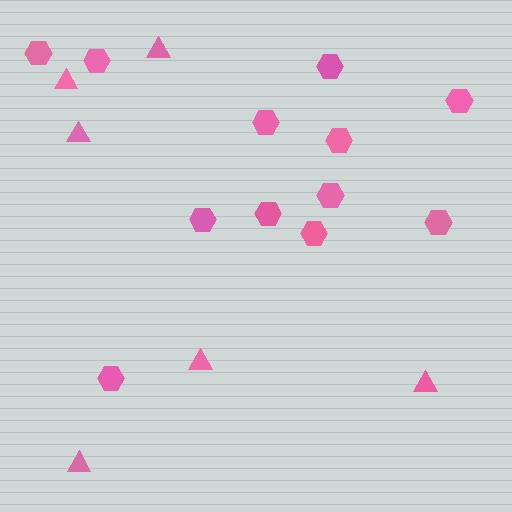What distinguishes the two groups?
There are 2 groups: one group of hexagons (12) and one group of triangles (6).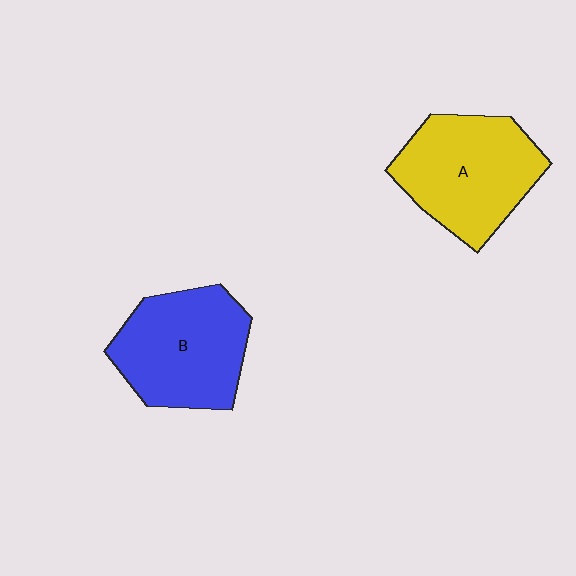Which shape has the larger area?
Shape A (yellow).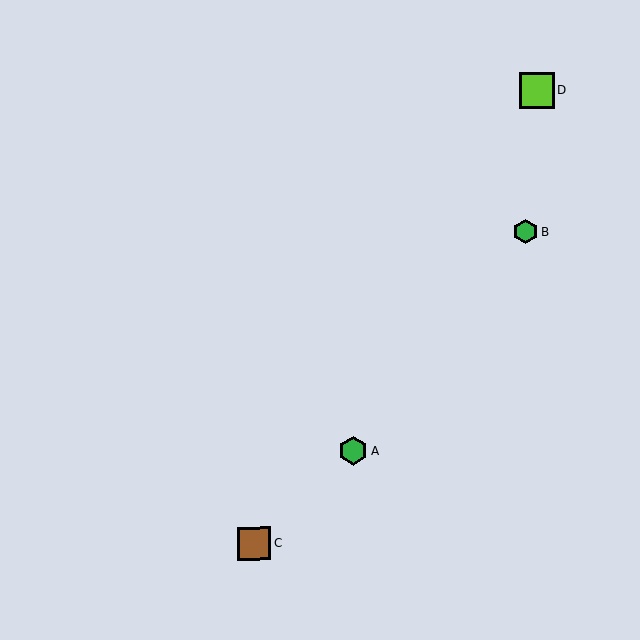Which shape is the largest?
The lime square (labeled D) is the largest.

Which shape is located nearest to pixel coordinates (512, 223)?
The green hexagon (labeled B) at (526, 232) is nearest to that location.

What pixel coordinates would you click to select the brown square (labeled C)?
Click at (254, 543) to select the brown square C.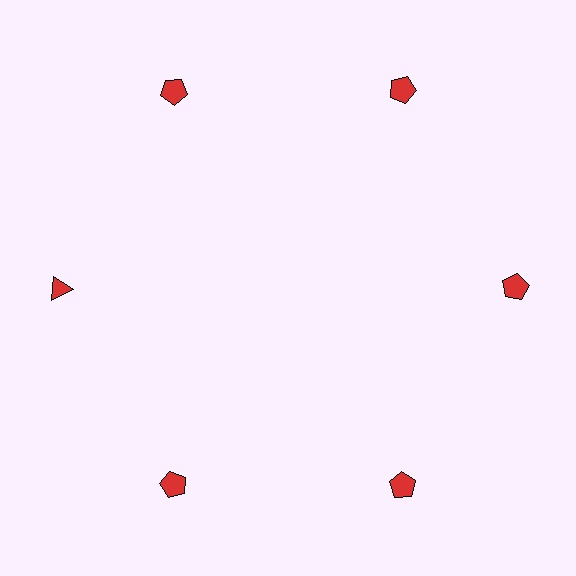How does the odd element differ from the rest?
It has a different shape: triangle instead of pentagon.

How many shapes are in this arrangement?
There are 6 shapes arranged in a ring pattern.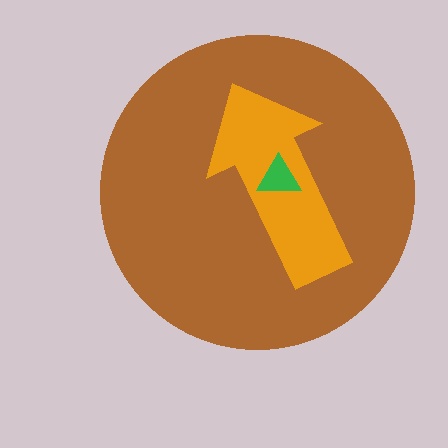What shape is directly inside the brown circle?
The orange arrow.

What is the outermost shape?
The brown circle.